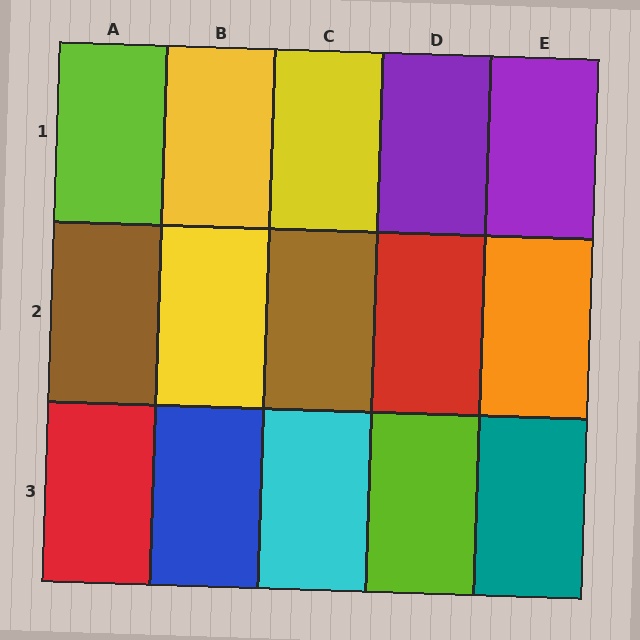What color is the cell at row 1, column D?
Purple.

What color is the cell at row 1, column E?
Purple.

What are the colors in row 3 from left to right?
Red, blue, cyan, lime, teal.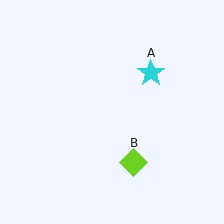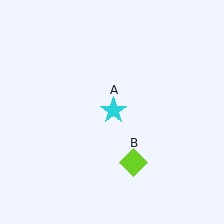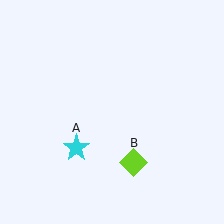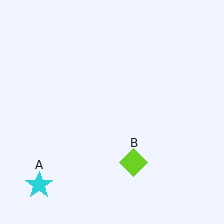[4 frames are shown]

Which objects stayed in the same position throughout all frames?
Lime diamond (object B) remained stationary.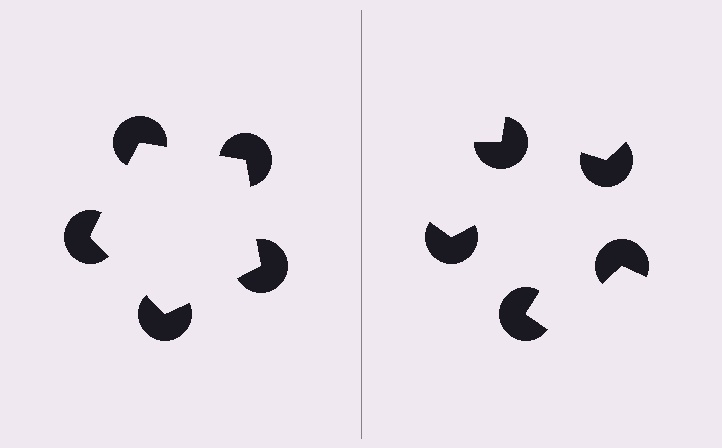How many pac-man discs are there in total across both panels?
10 — 5 on each side.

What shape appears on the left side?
An illusory pentagon.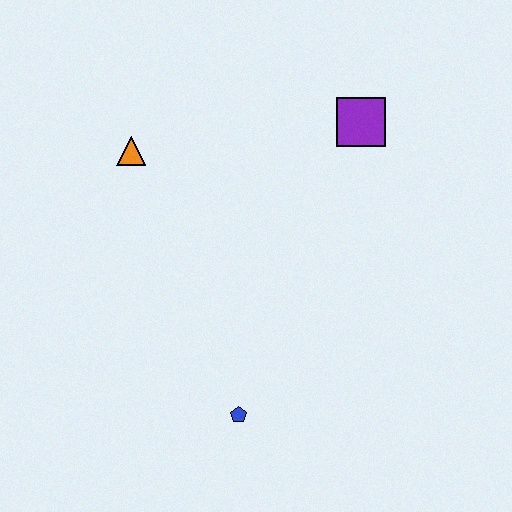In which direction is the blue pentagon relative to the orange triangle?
The blue pentagon is below the orange triangle.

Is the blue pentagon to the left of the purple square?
Yes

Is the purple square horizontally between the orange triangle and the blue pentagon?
No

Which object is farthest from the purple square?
The blue pentagon is farthest from the purple square.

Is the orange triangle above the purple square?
No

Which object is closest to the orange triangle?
The purple square is closest to the orange triangle.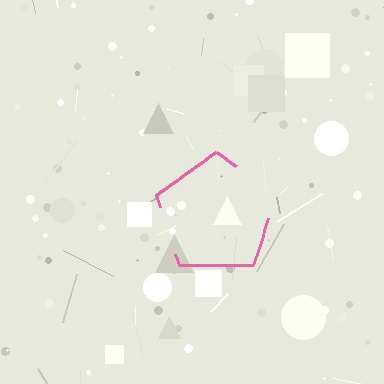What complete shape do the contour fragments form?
The contour fragments form a pentagon.